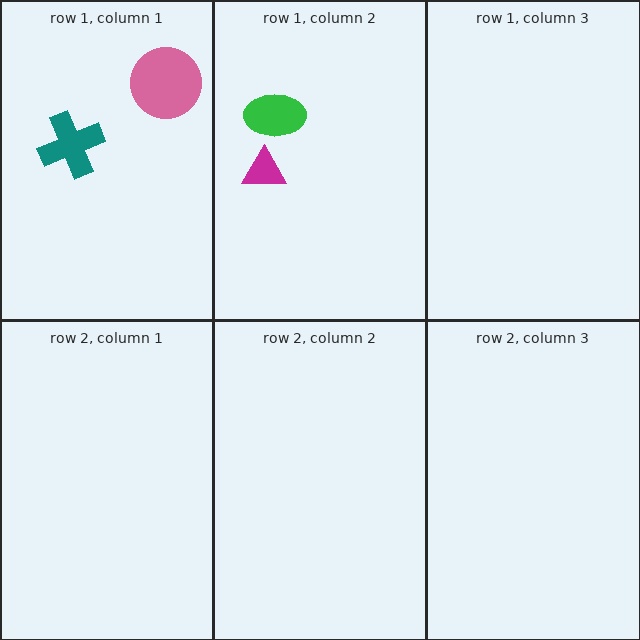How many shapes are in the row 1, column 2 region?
2.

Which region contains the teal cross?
The row 1, column 1 region.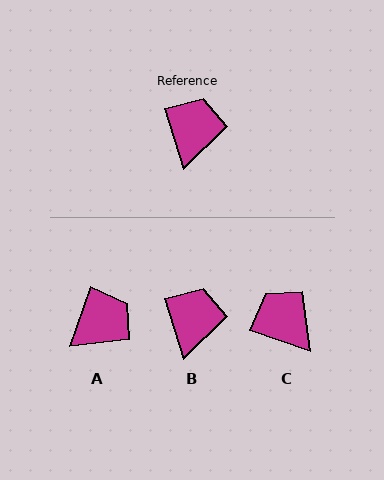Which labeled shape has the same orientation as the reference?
B.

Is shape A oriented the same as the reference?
No, it is off by about 38 degrees.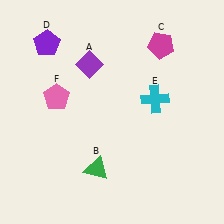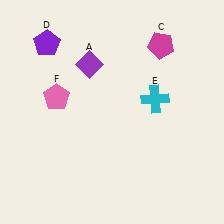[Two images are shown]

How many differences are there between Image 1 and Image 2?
There is 1 difference between the two images.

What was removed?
The green triangle (B) was removed in Image 2.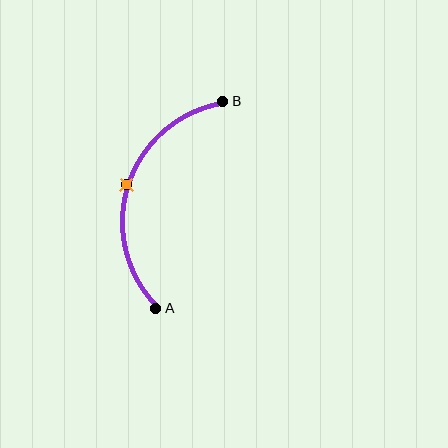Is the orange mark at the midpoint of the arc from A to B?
Yes. The orange mark lies on the arc at equal arc-length from both A and B — it is the arc midpoint.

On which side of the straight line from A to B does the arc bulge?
The arc bulges to the left of the straight line connecting A and B.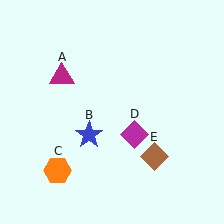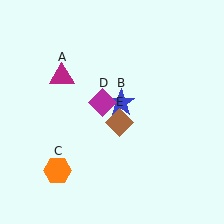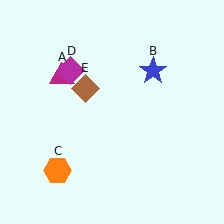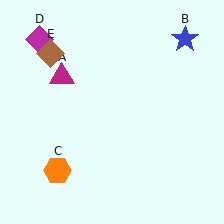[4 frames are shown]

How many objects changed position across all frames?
3 objects changed position: blue star (object B), magenta diamond (object D), brown diamond (object E).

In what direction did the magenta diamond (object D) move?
The magenta diamond (object D) moved up and to the left.